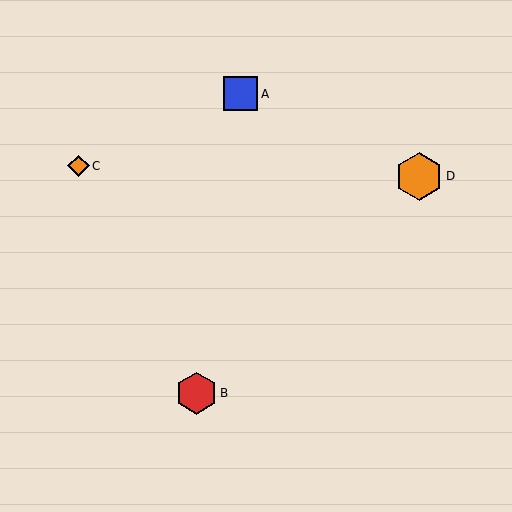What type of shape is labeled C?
Shape C is an orange diamond.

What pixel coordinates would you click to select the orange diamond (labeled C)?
Click at (79, 166) to select the orange diamond C.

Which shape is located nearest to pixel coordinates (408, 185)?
The orange hexagon (labeled D) at (419, 176) is nearest to that location.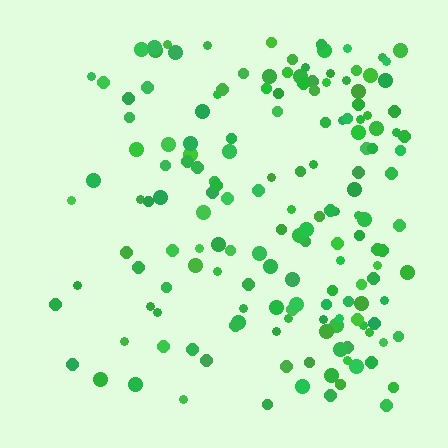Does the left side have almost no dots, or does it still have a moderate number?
Still a moderate number, just noticeably fewer than the right.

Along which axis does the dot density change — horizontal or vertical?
Horizontal.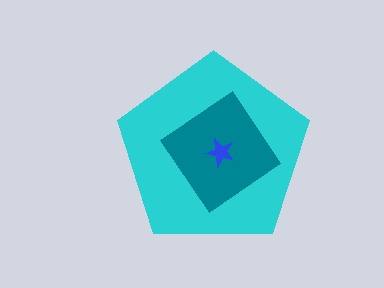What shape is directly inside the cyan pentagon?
The teal diamond.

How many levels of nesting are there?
3.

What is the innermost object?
The blue star.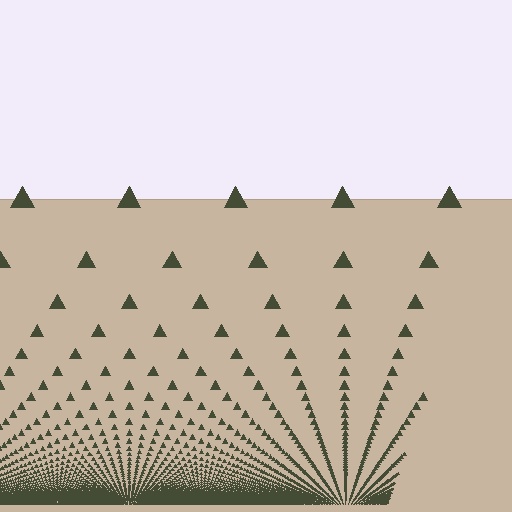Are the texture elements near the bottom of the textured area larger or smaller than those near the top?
Smaller. The gradient is inverted — elements near the bottom are smaller and denser.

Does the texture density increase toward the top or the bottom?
Density increases toward the bottom.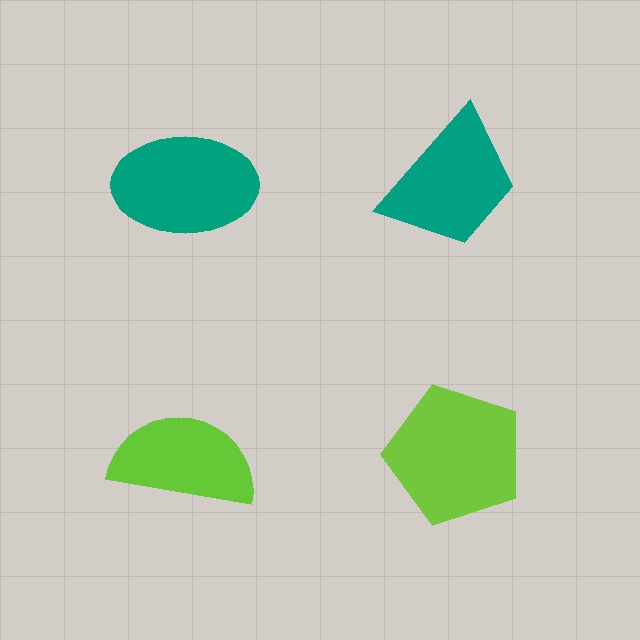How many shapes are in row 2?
2 shapes.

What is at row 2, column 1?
A lime semicircle.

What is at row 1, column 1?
A teal ellipse.